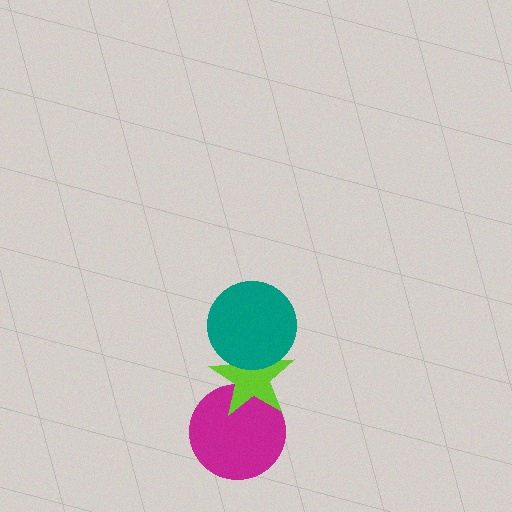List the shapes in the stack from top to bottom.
From top to bottom: the teal circle, the lime star, the magenta circle.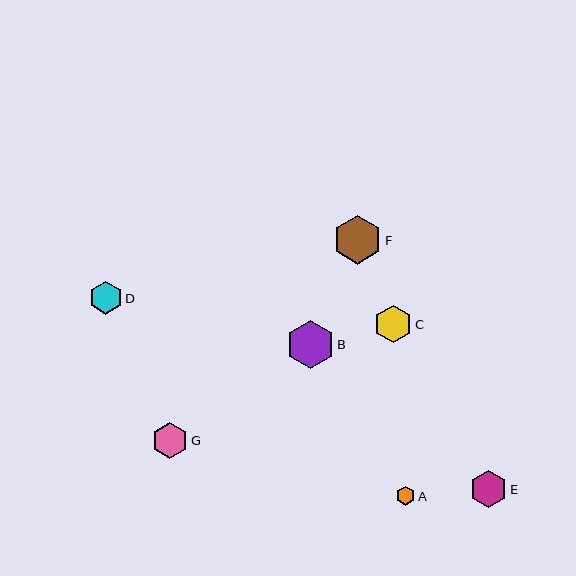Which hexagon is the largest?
Hexagon F is the largest with a size of approximately 49 pixels.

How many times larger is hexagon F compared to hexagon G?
Hexagon F is approximately 1.4 times the size of hexagon G.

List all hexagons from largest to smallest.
From largest to smallest: F, B, C, E, G, D, A.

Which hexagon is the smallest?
Hexagon A is the smallest with a size of approximately 19 pixels.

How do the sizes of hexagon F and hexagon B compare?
Hexagon F and hexagon B are approximately the same size.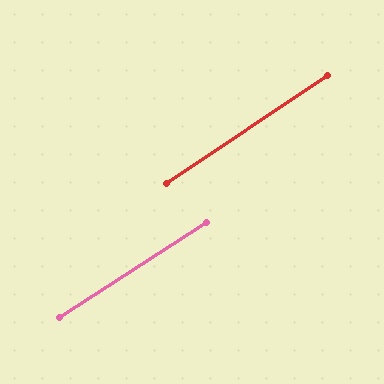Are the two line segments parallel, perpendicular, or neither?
Parallel — their directions differ by only 0.8°.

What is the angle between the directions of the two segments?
Approximately 1 degree.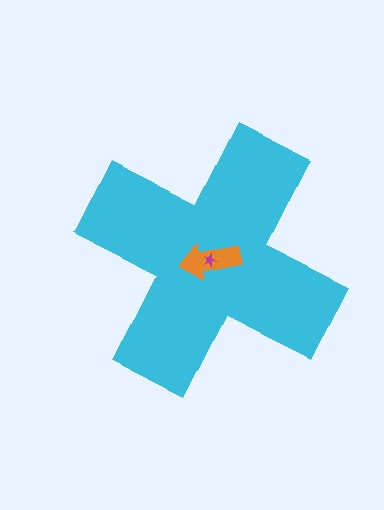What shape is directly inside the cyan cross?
The orange arrow.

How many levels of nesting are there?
3.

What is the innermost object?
The magenta star.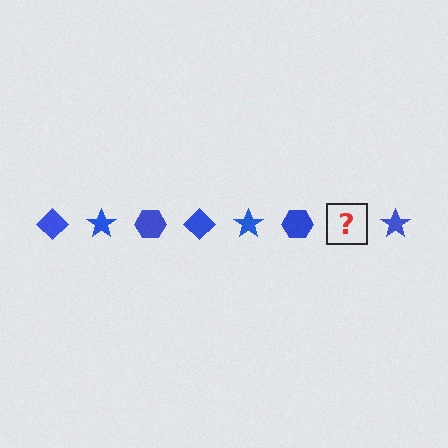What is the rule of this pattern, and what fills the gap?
The rule is that the pattern cycles through diamond, star, hexagon shapes in blue. The gap should be filled with a blue diamond.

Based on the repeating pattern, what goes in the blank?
The blank should be a blue diamond.